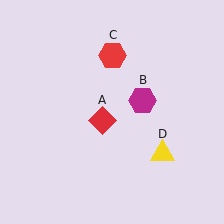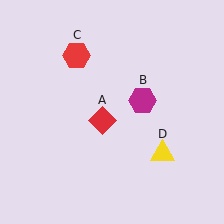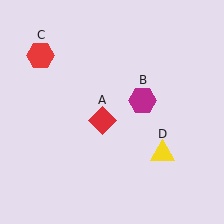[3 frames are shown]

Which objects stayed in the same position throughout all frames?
Red diamond (object A) and magenta hexagon (object B) and yellow triangle (object D) remained stationary.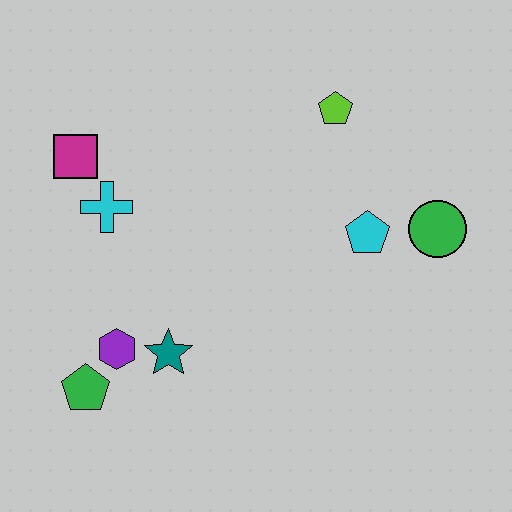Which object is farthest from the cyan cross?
The green circle is farthest from the cyan cross.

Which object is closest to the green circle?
The cyan pentagon is closest to the green circle.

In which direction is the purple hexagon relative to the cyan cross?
The purple hexagon is below the cyan cross.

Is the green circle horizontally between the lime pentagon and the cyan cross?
No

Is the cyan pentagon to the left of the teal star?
No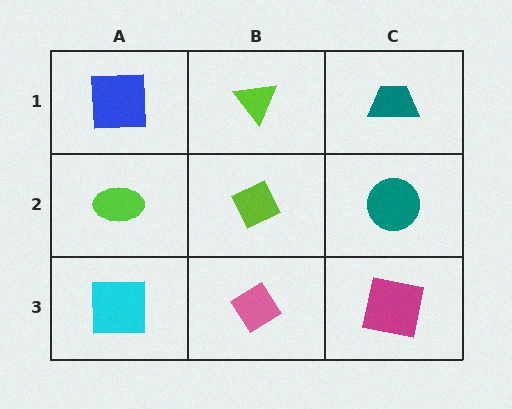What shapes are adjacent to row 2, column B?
A lime triangle (row 1, column B), a pink diamond (row 3, column B), a lime ellipse (row 2, column A), a teal circle (row 2, column C).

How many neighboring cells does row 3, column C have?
2.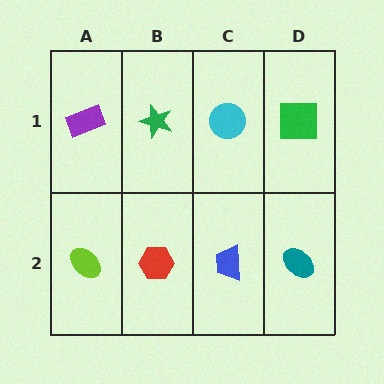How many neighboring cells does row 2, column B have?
3.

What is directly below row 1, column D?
A teal ellipse.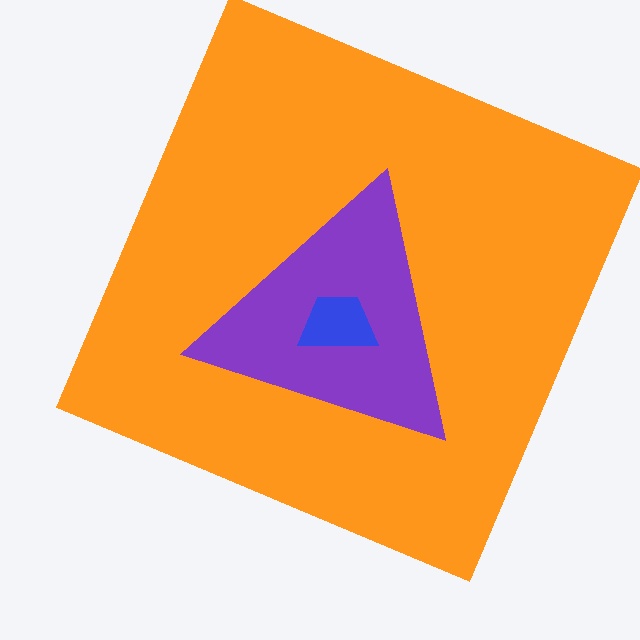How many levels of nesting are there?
3.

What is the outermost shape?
The orange square.